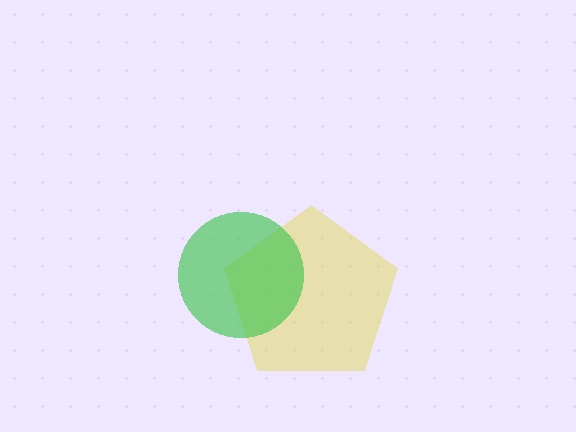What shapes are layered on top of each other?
The layered shapes are: a yellow pentagon, a green circle.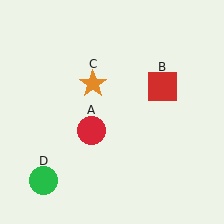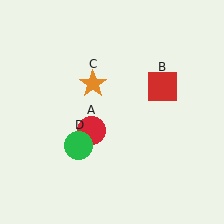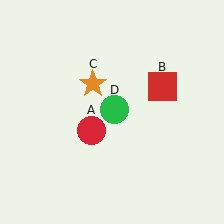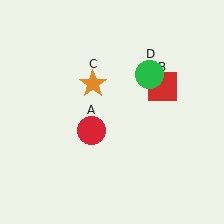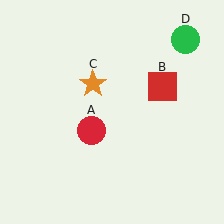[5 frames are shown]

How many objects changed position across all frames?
1 object changed position: green circle (object D).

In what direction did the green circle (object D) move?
The green circle (object D) moved up and to the right.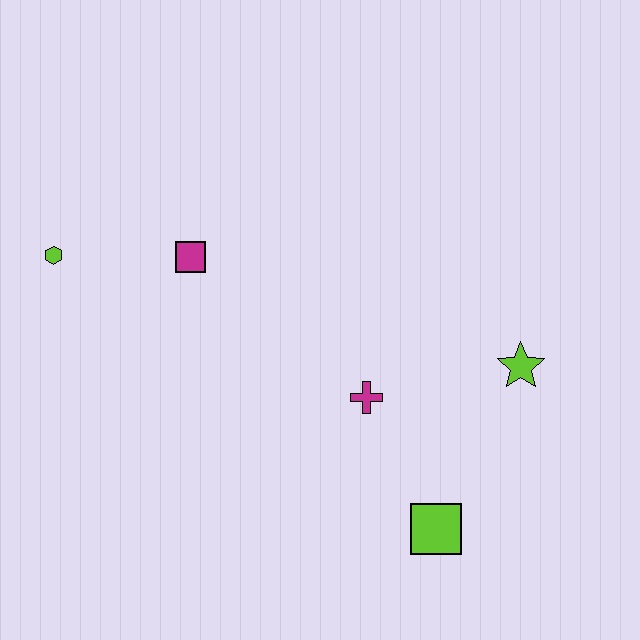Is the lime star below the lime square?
No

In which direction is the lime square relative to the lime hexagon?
The lime square is to the right of the lime hexagon.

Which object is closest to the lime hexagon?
The magenta square is closest to the lime hexagon.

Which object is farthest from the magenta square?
The lime square is farthest from the magenta square.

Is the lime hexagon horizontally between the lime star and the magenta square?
No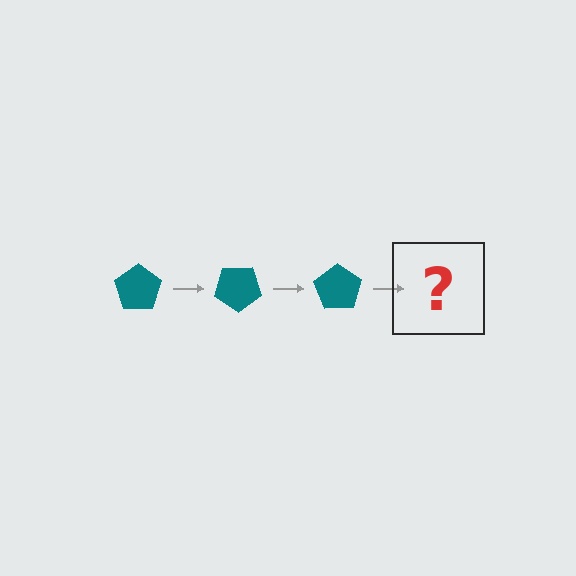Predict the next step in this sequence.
The next step is a teal pentagon rotated 105 degrees.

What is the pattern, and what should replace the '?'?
The pattern is that the pentagon rotates 35 degrees each step. The '?' should be a teal pentagon rotated 105 degrees.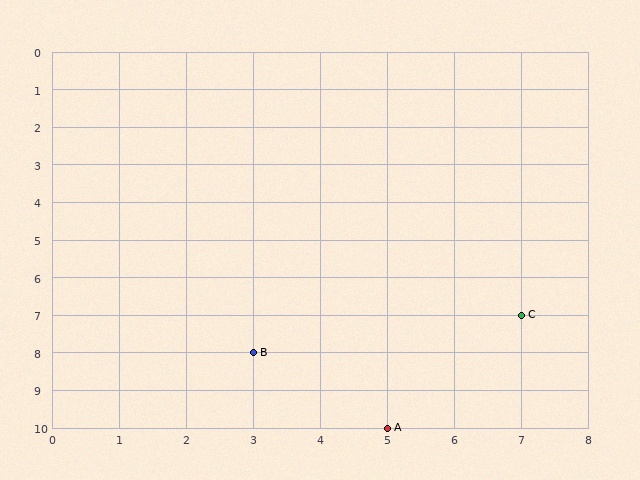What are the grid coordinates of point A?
Point A is at grid coordinates (5, 10).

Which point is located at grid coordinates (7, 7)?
Point C is at (7, 7).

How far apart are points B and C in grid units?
Points B and C are 4 columns and 1 row apart (about 4.1 grid units diagonally).